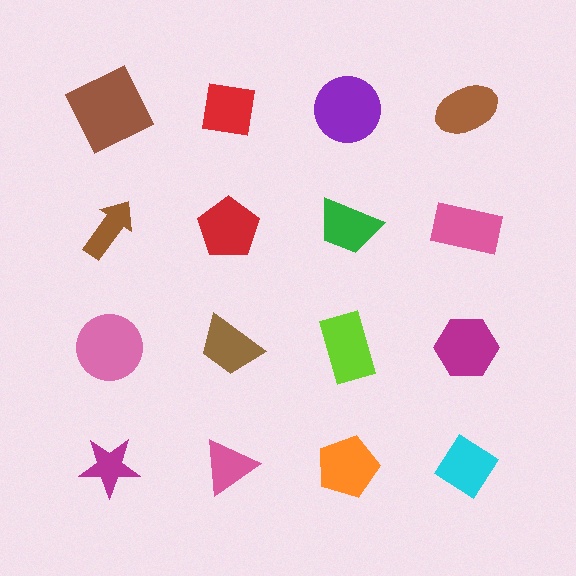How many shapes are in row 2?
4 shapes.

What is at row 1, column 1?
A brown square.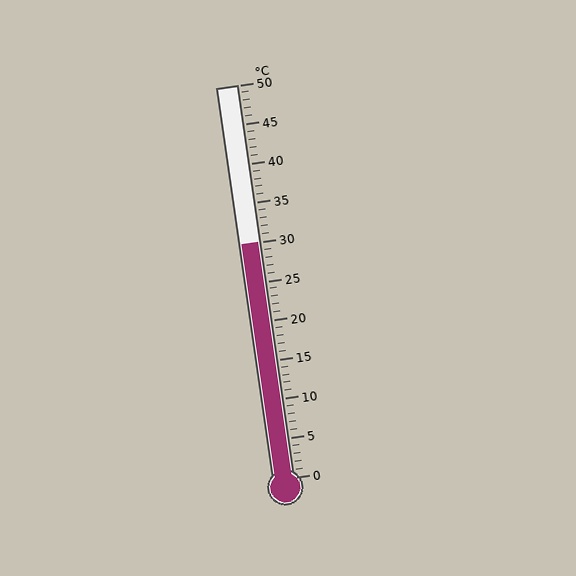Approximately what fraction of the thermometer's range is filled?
The thermometer is filled to approximately 60% of its range.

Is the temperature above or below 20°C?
The temperature is above 20°C.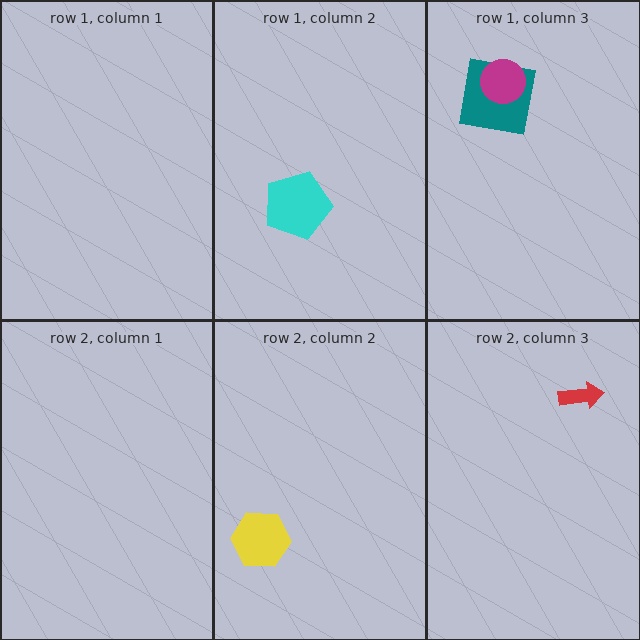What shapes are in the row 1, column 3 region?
The teal square, the magenta circle.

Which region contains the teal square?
The row 1, column 3 region.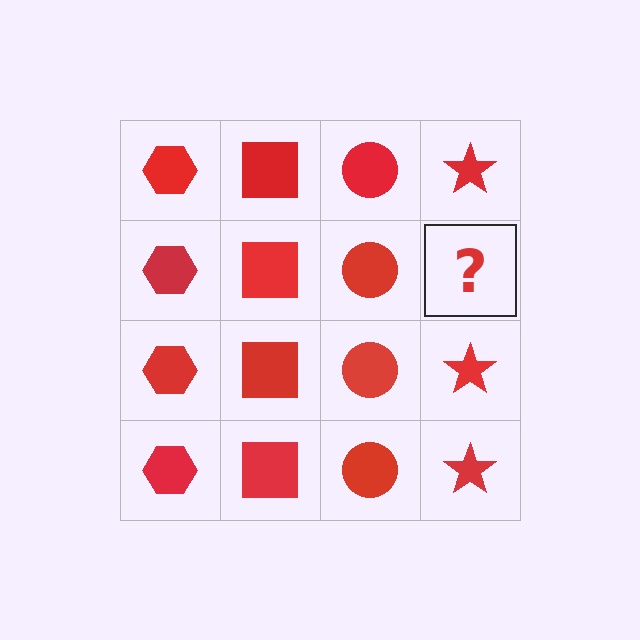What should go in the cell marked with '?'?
The missing cell should contain a red star.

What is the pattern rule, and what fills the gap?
The rule is that each column has a consistent shape. The gap should be filled with a red star.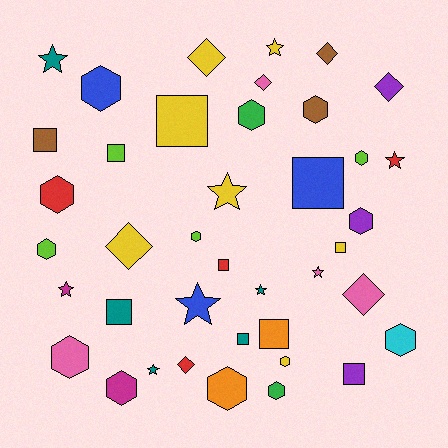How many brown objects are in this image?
There are 3 brown objects.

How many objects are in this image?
There are 40 objects.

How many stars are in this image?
There are 9 stars.